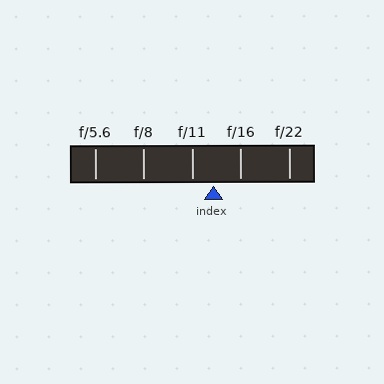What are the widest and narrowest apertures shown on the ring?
The widest aperture shown is f/5.6 and the narrowest is f/22.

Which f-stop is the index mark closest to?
The index mark is closest to f/11.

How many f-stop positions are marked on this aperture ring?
There are 5 f-stop positions marked.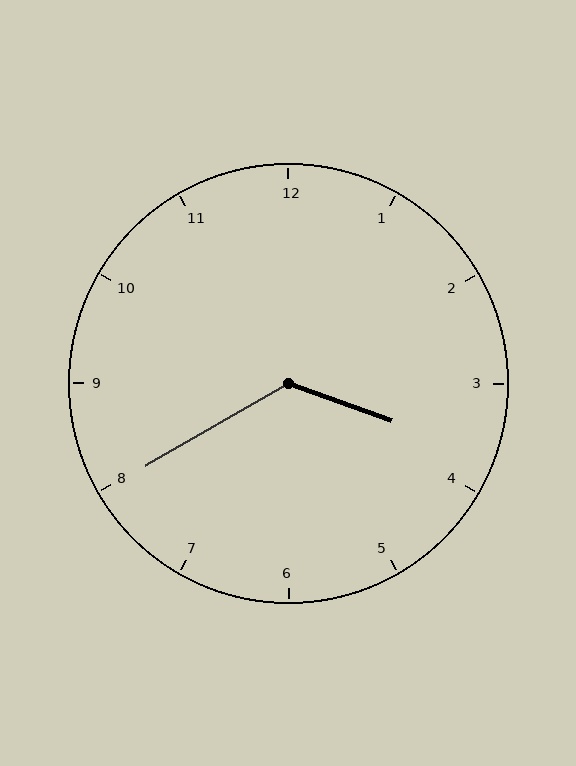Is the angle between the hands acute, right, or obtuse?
It is obtuse.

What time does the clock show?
3:40.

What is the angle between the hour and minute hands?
Approximately 130 degrees.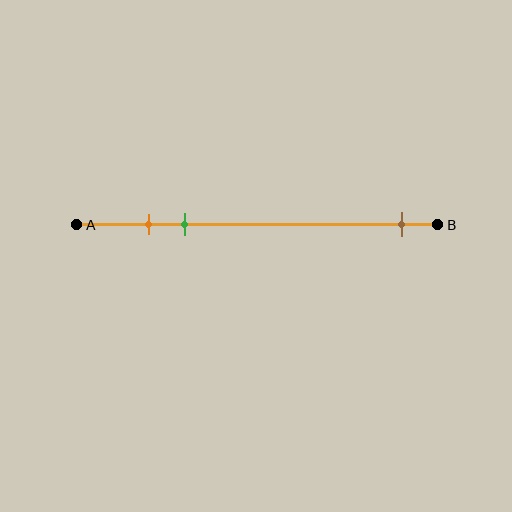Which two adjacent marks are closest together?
The orange and green marks are the closest adjacent pair.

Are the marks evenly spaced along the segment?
No, the marks are not evenly spaced.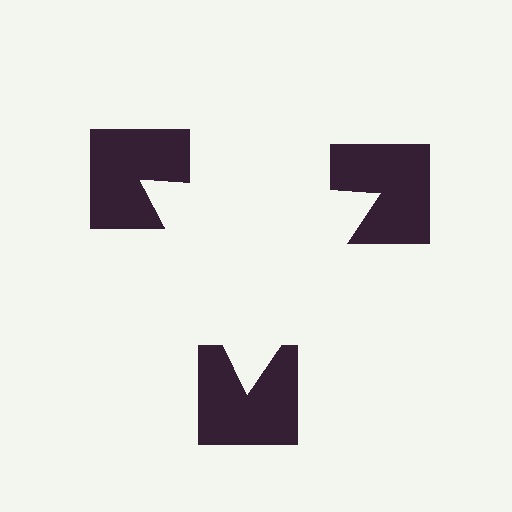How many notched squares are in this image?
There are 3 — one at each vertex of the illusory triangle.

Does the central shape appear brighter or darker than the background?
It typically appears slightly brighter than the background, even though no actual brightness change is drawn.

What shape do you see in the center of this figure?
An illusory triangle — its edges are inferred from the aligned wedge cuts in the notched squares, not physically drawn.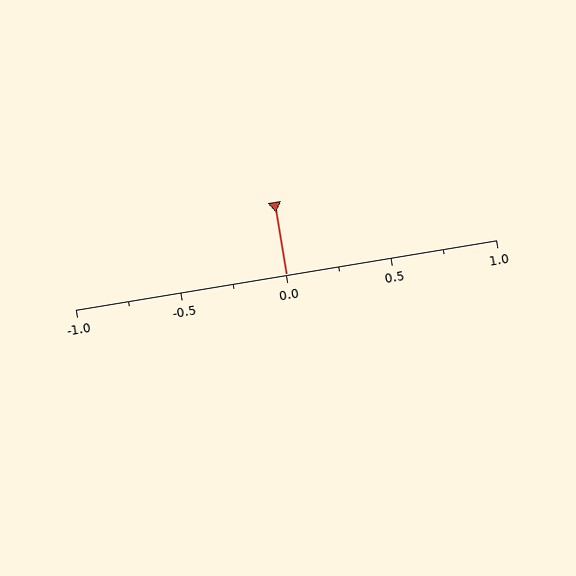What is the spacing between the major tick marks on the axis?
The major ticks are spaced 0.5 apart.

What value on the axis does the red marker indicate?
The marker indicates approximately 0.